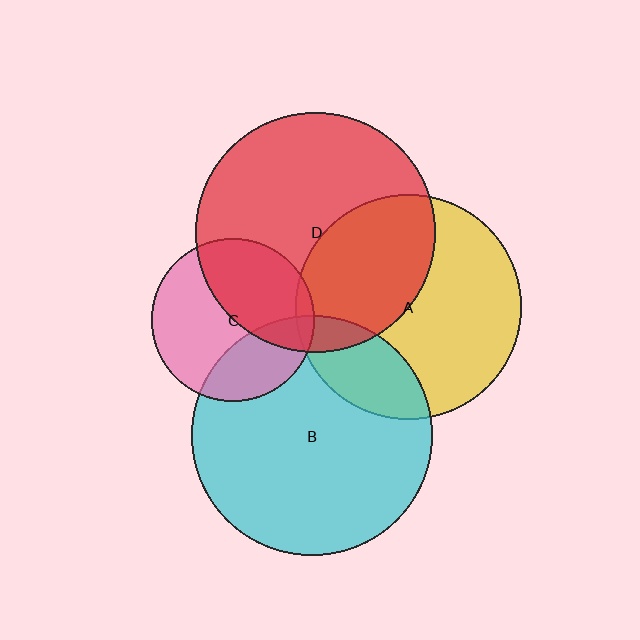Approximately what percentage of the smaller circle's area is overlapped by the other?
Approximately 5%.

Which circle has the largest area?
Circle B (cyan).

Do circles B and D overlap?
Yes.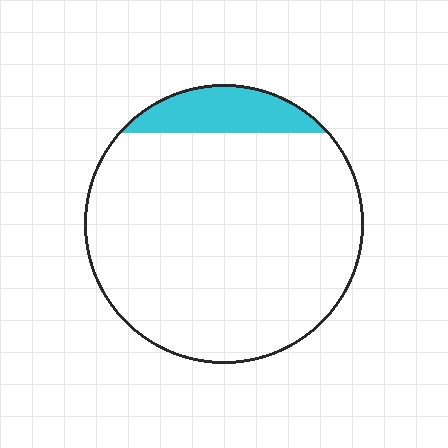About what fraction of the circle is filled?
About one eighth (1/8).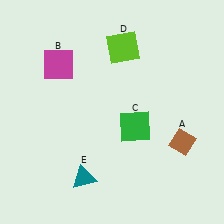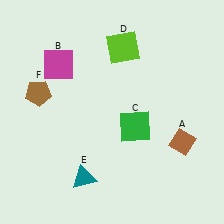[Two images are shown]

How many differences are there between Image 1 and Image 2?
There is 1 difference between the two images.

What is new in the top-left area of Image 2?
A brown pentagon (F) was added in the top-left area of Image 2.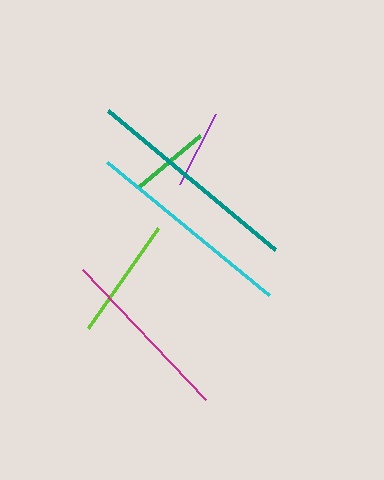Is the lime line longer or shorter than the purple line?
The lime line is longer than the purple line.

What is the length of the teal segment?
The teal segment is approximately 217 pixels long.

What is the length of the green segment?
The green segment is approximately 80 pixels long.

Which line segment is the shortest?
The purple line is the shortest at approximately 79 pixels.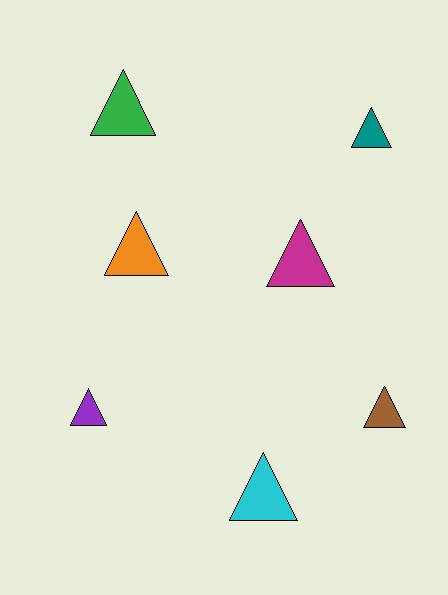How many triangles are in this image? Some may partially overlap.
There are 7 triangles.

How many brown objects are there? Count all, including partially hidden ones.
There is 1 brown object.